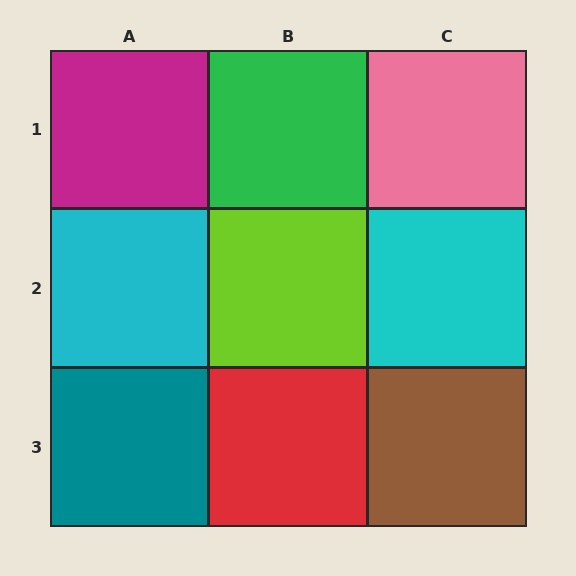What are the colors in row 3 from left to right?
Teal, red, brown.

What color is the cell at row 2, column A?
Cyan.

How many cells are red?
1 cell is red.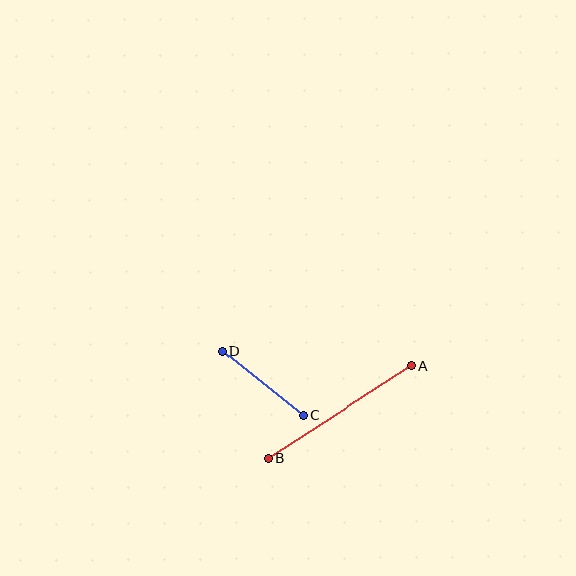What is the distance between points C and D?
The distance is approximately 104 pixels.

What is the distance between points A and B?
The distance is approximately 170 pixels.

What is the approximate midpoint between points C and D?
The midpoint is at approximately (263, 383) pixels.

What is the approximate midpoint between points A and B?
The midpoint is at approximately (340, 412) pixels.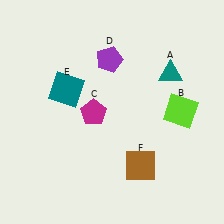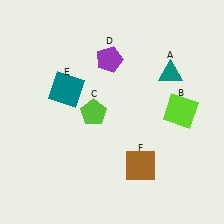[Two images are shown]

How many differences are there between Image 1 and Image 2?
There is 1 difference between the two images.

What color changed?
The pentagon (C) changed from magenta in Image 1 to lime in Image 2.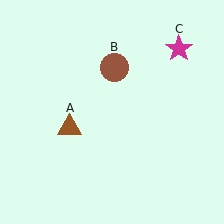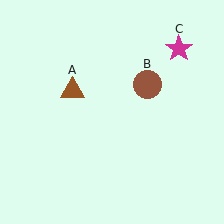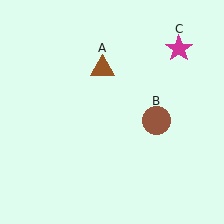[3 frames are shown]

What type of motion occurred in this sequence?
The brown triangle (object A), brown circle (object B) rotated clockwise around the center of the scene.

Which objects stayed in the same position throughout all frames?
Magenta star (object C) remained stationary.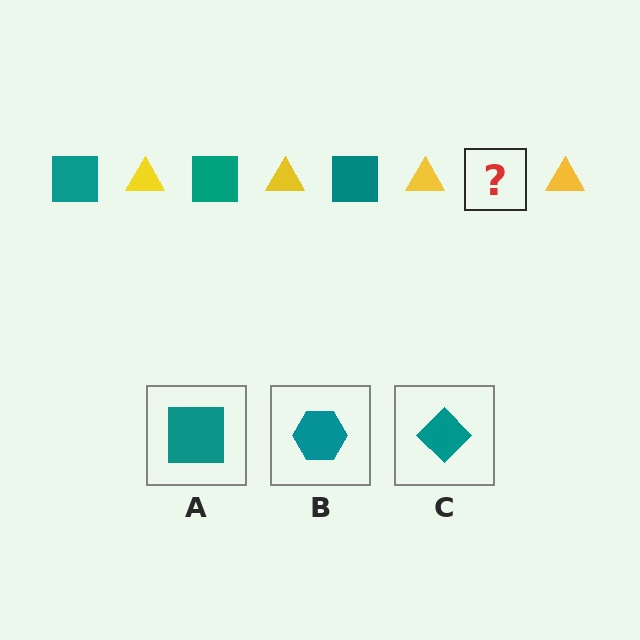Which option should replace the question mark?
Option A.